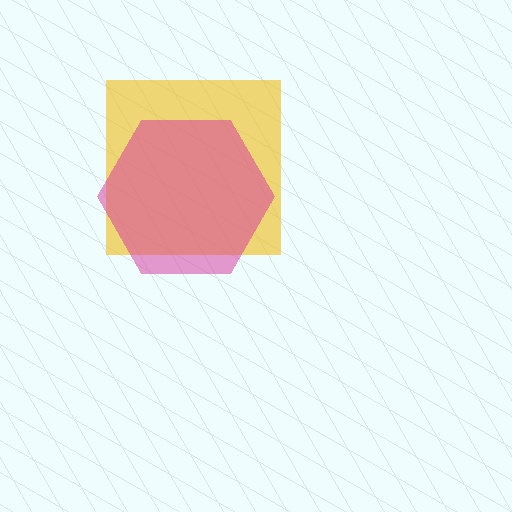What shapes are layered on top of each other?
The layered shapes are: a yellow square, a magenta hexagon.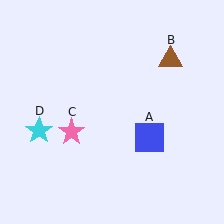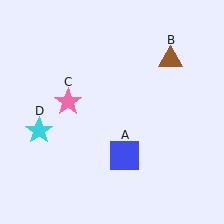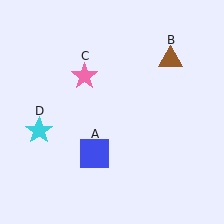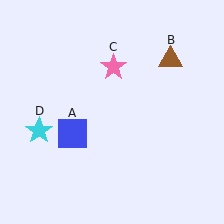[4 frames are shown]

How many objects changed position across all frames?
2 objects changed position: blue square (object A), pink star (object C).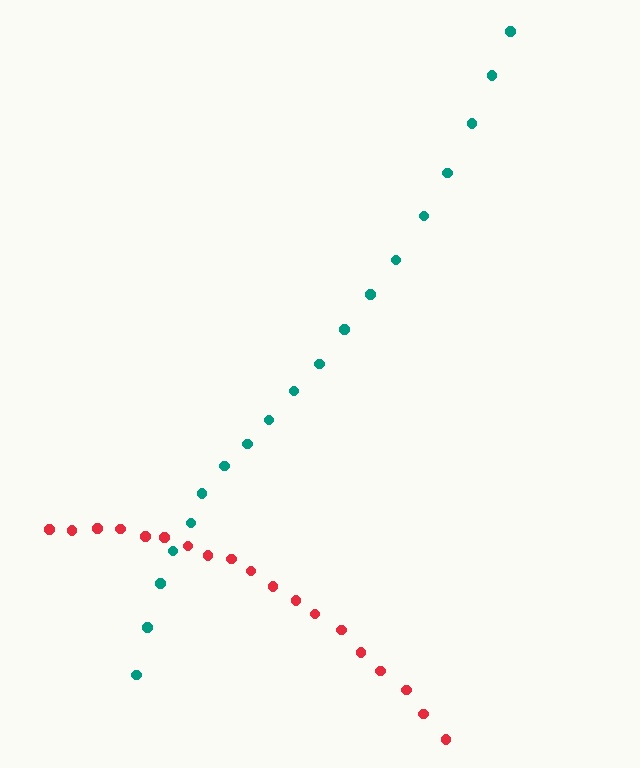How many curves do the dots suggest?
There are 2 distinct paths.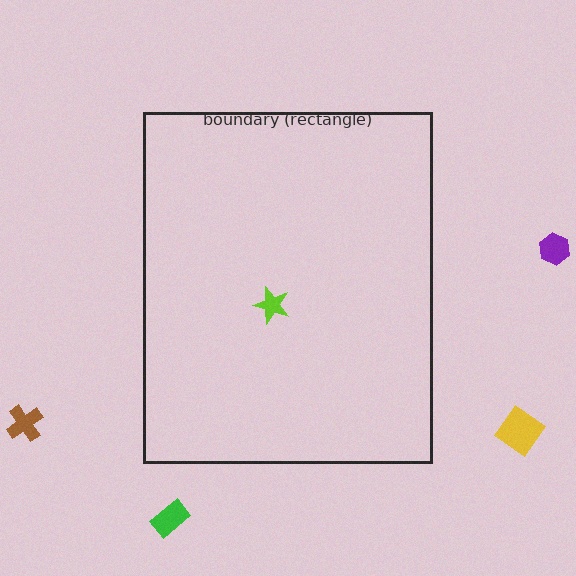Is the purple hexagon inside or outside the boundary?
Outside.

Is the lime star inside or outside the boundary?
Inside.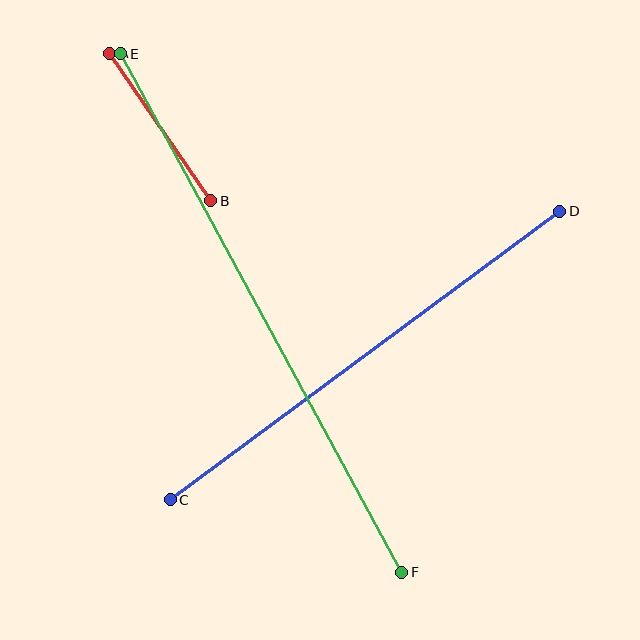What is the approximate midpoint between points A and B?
The midpoint is at approximately (160, 127) pixels.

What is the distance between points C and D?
The distance is approximately 485 pixels.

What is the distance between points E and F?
The distance is approximately 590 pixels.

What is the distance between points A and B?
The distance is approximately 178 pixels.